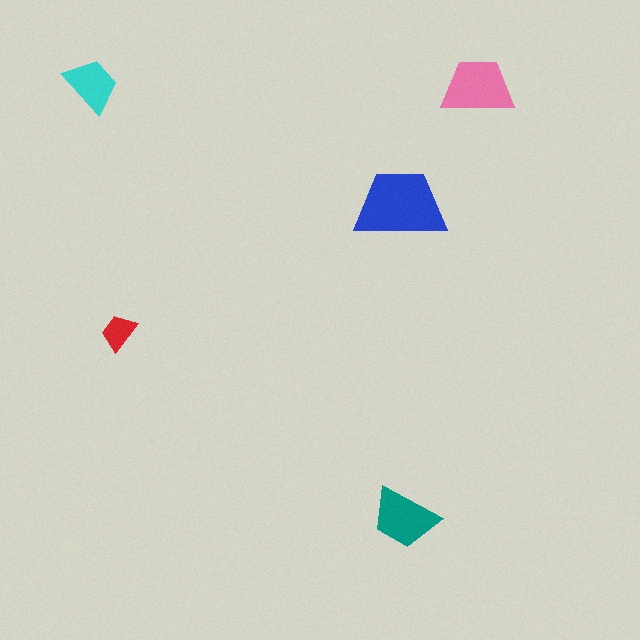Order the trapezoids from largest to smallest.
the blue one, the pink one, the teal one, the cyan one, the red one.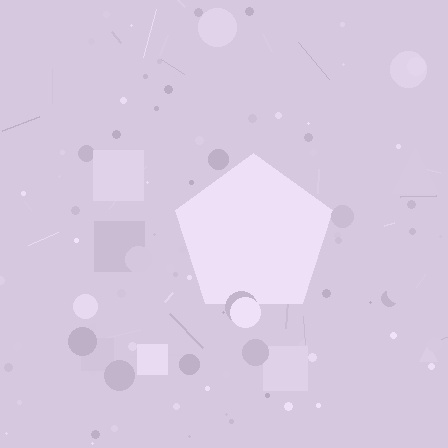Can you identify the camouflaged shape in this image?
The camouflaged shape is a pentagon.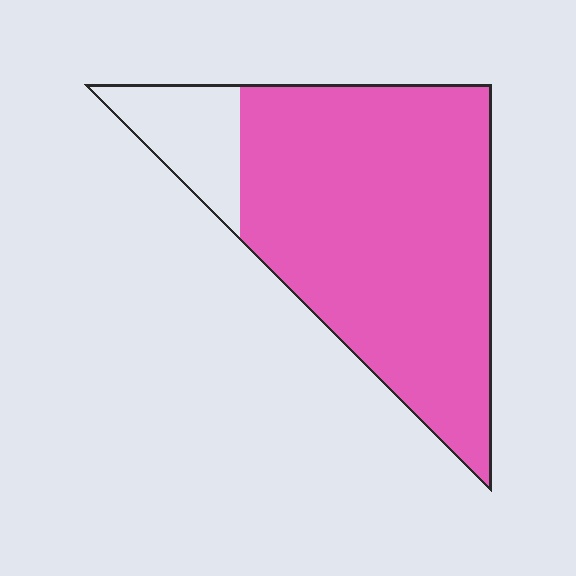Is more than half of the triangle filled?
Yes.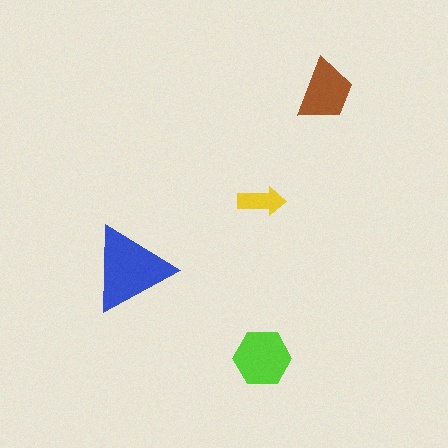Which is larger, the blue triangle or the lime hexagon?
The blue triangle.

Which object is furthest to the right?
The brown trapezoid is rightmost.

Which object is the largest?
The blue triangle.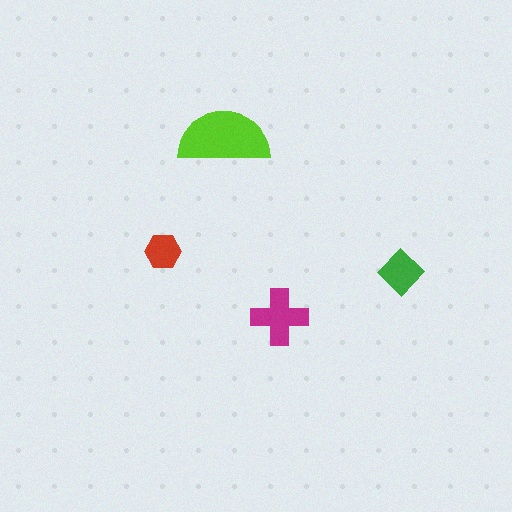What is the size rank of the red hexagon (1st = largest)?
4th.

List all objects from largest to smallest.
The lime semicircle, the magenta cross, the green diamond, the red hexagon.